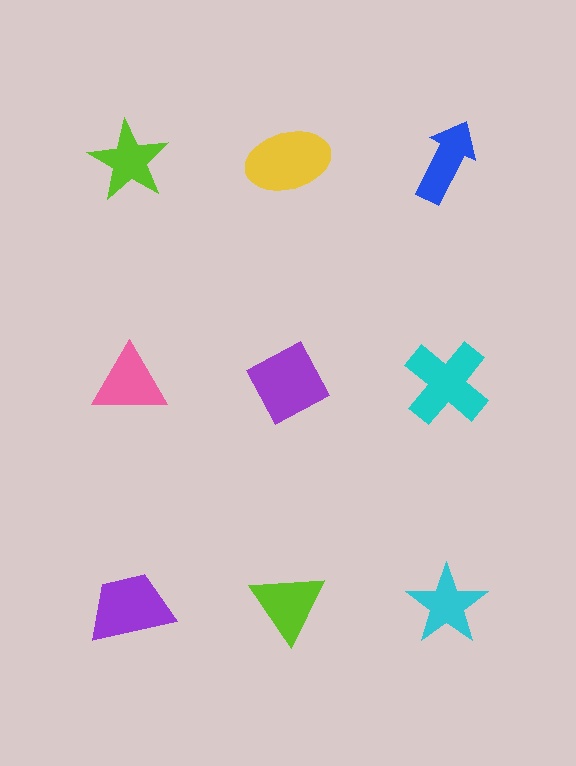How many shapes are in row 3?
3 shapes.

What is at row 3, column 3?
A cyan star.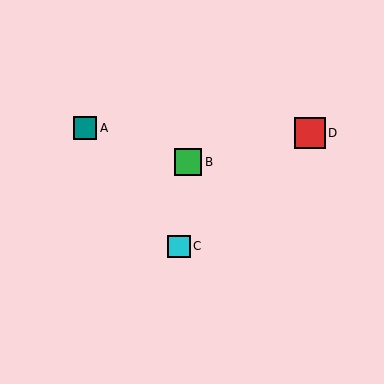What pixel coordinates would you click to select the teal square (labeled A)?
Click at (85, 128) to select the teal square A.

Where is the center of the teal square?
The center of the teal square is at (85, 128).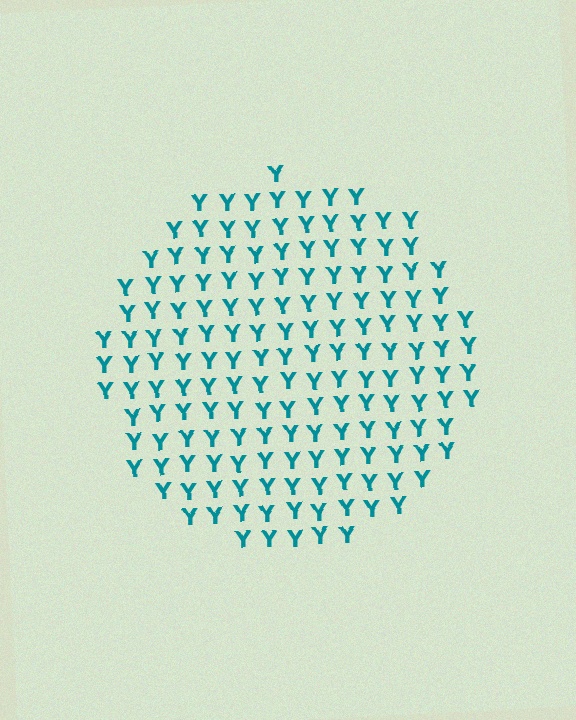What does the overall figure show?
The overall figure shows a circle.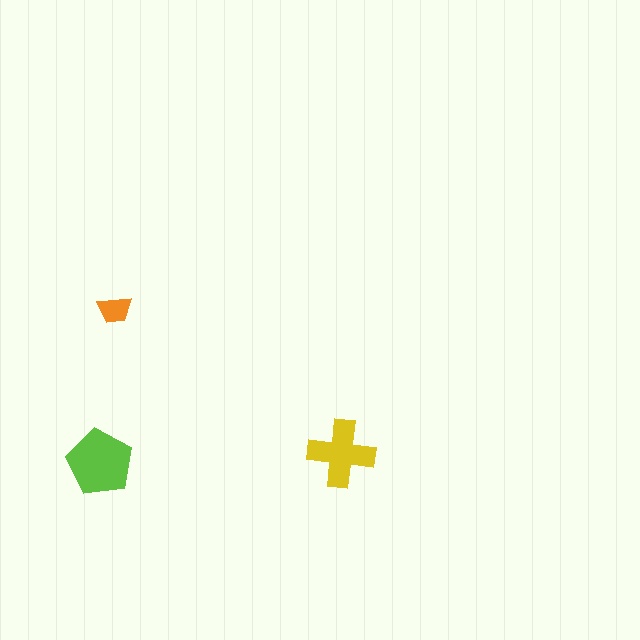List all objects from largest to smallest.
The lime pentagon, the yellow cross, the orange trapezoid.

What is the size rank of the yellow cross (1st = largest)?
2nd.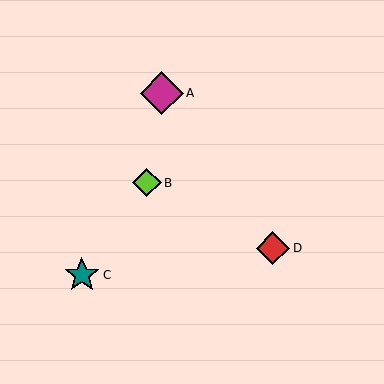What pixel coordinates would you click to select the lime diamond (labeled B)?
Click at (147, 183) to select the lime diamond B.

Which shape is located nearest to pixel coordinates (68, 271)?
The teal star (labeled C) at (82, 275) is nearest to that location.